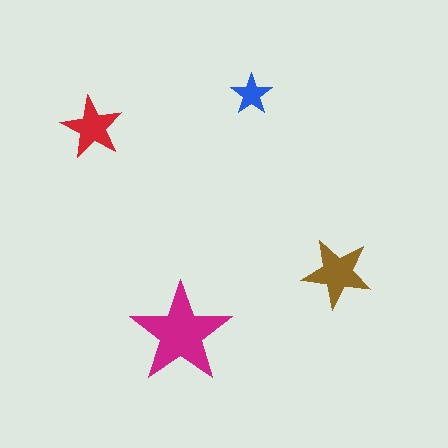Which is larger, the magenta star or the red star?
The magenta one.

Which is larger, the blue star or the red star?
The red one.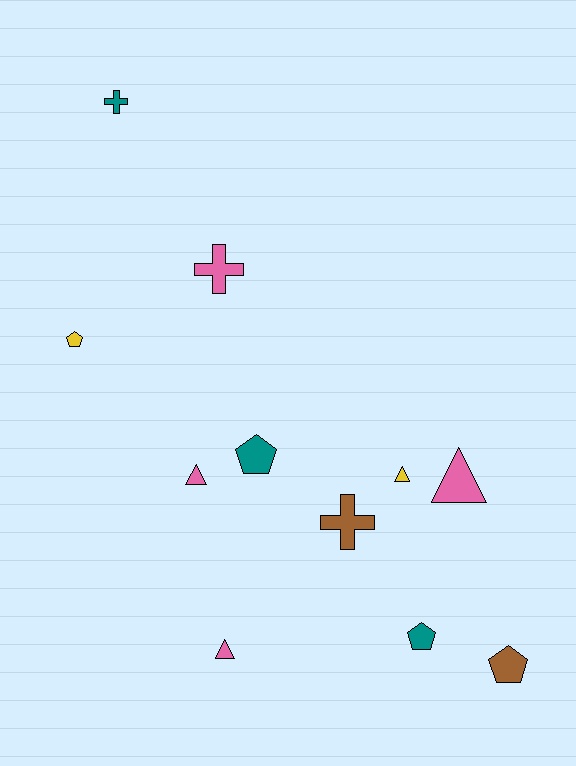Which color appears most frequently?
Pink, with 4 objects.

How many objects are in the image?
There are 11 objects.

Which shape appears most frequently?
Pentagon, with 4 objects.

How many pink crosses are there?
There is 1 pink cross.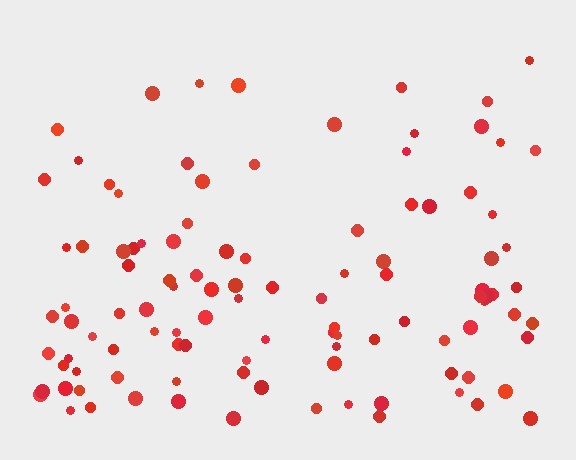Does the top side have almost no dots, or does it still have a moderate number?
Still a moderate number, just noticeably fewer than the bottom.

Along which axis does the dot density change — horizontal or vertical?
Vertical.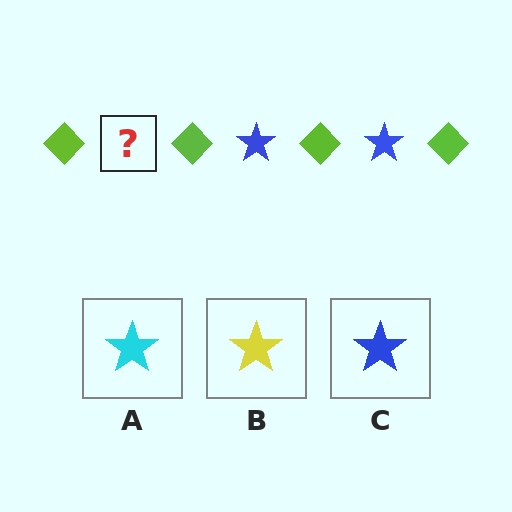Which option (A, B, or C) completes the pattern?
C.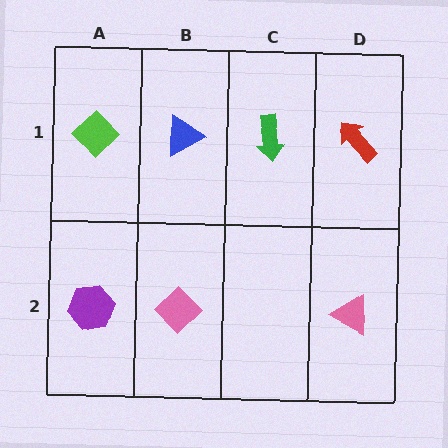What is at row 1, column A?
A lime diamond.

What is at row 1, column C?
A green arrow.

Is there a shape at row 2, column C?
No, that cell is empty.